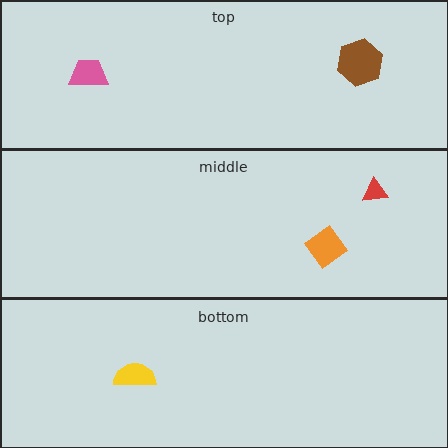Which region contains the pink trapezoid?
The top region.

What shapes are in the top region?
The brown hexagon, the pink trapezoid.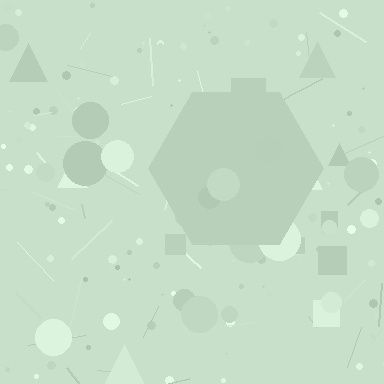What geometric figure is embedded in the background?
A hexagon is embedded in the background.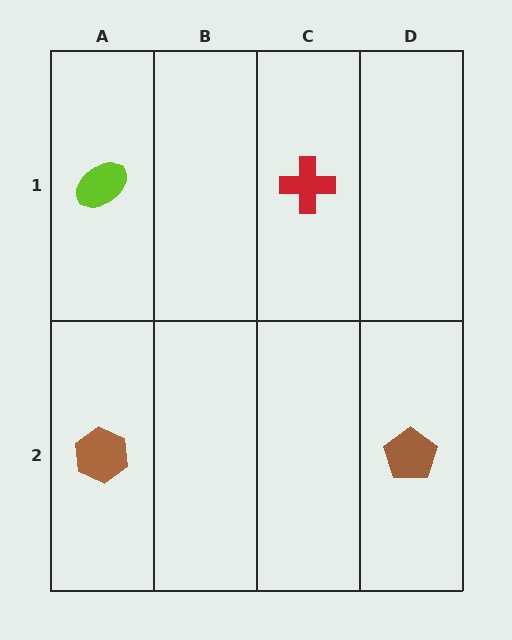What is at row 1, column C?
A red cross.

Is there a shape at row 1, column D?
No, that cell is empty.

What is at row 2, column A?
A brown hexagon.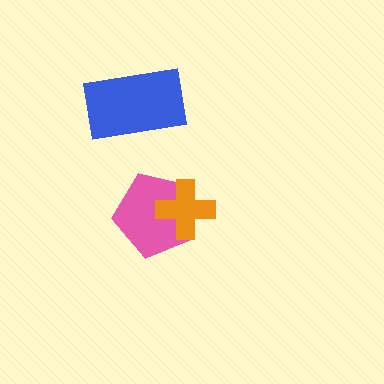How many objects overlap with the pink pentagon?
1 object overlaps with the pink pentagon.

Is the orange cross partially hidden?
No, no other shape covers it.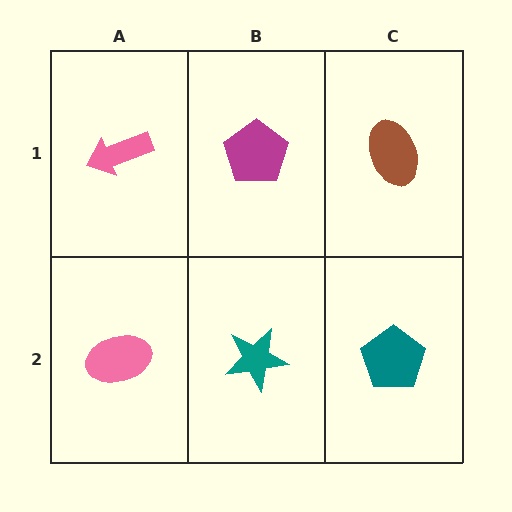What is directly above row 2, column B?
A magenta pentagon.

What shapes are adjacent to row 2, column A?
A pink arrow (row 1, column A), a teal star (row 2, column B).